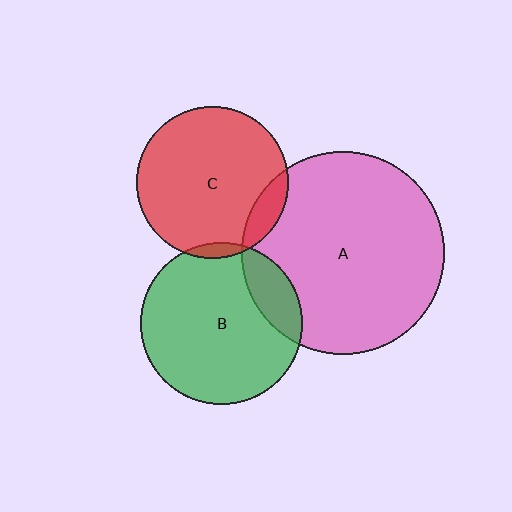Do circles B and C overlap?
Yes.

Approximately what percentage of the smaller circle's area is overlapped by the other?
Approximately 5%.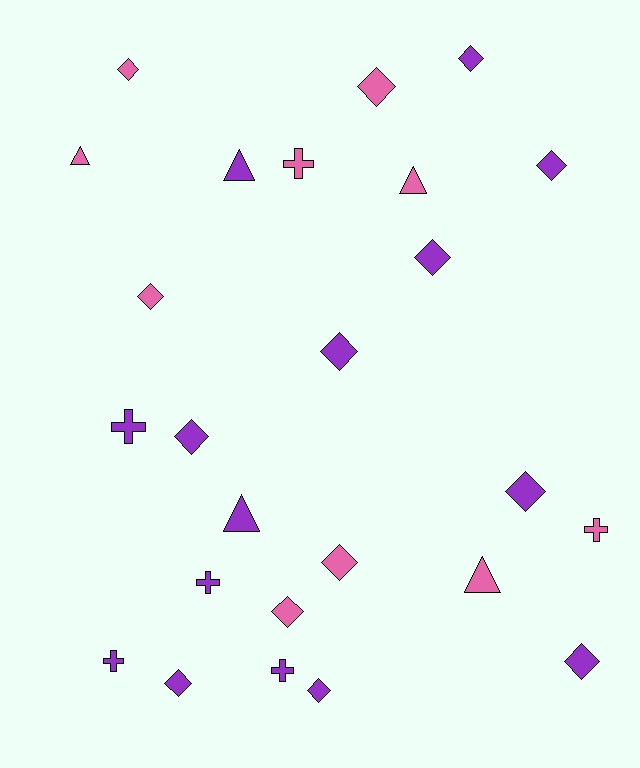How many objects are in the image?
There are 25 objects.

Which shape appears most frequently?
Diamond, with 14 objects.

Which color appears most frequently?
Purple, with 15 objects.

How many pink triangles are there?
There are 3 pink triangles.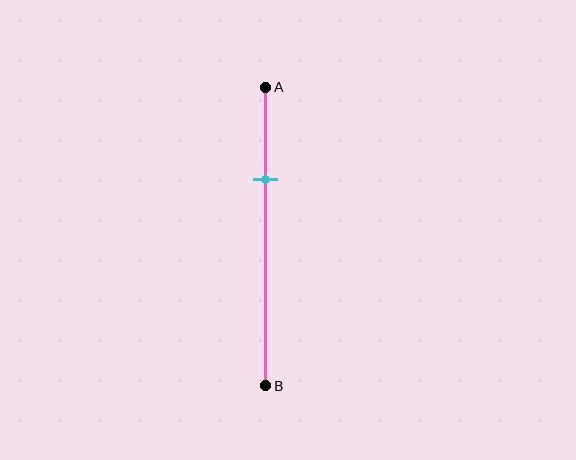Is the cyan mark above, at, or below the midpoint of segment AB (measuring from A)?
The cyan mark is above the midpoint of segment AB.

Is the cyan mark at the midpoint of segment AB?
No, the mark is at about 30% from A, not at the 50% midpoint.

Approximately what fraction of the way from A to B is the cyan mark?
The cyan mark is approximately 30% of the way from A to B.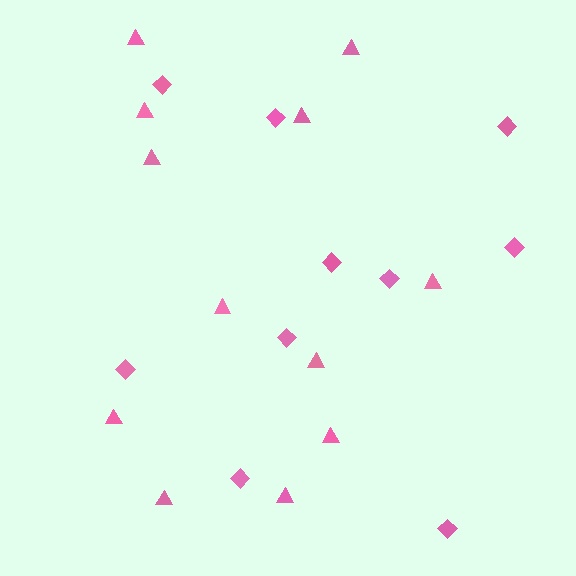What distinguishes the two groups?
There are 2 groups: one group of diamonds (10) and one group of triangles (12).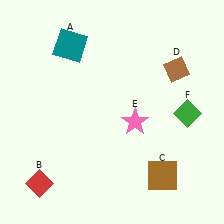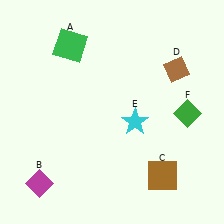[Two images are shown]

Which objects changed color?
A changed from teal to green. B changed from red to magenta. E changed from pink to cyan.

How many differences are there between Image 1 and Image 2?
There are 3 differences between the two images.